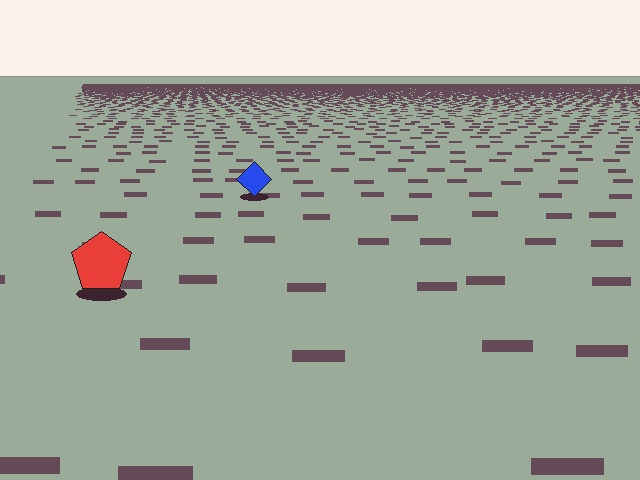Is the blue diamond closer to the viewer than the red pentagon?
No. The red pentagon is closer — you can tell from the texture gradient: the ground texture is coarser near it.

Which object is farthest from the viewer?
The blue diamond is farthest from the viewer. It appears smaller and the ground texture around it is denser.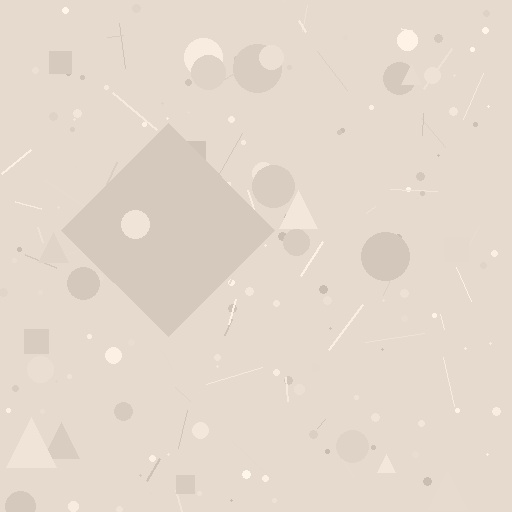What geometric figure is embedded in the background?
A diamond is embedded in the background.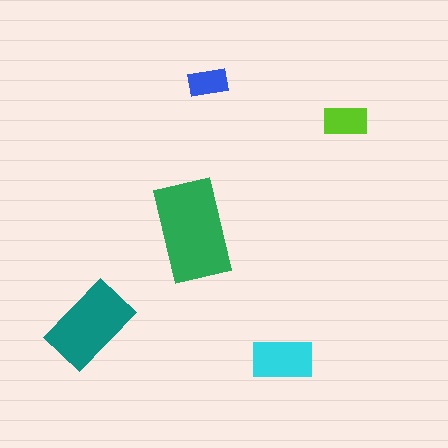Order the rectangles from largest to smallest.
the green one, the teal one, the cyan one, the lime one, the blue one.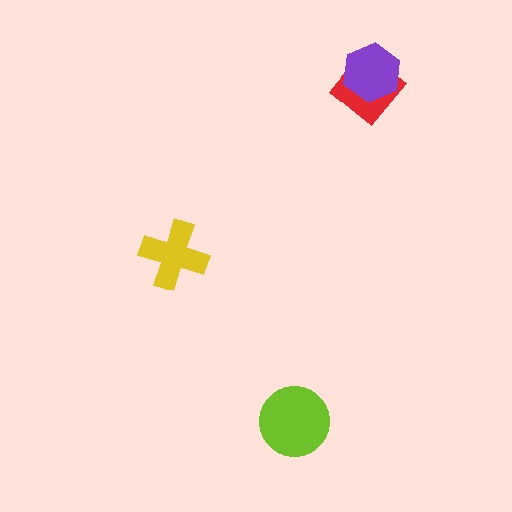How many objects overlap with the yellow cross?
0 objects overlap with the yellow cross.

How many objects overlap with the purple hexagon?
1 object overlaps with the purple hexagon.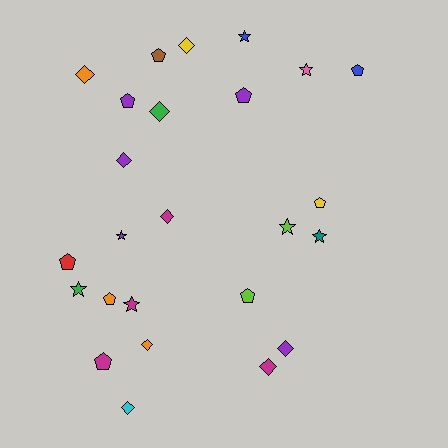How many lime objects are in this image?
There are 2 lime objects.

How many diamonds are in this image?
There are 9 diamonds.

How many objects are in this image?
There are 25 objects.